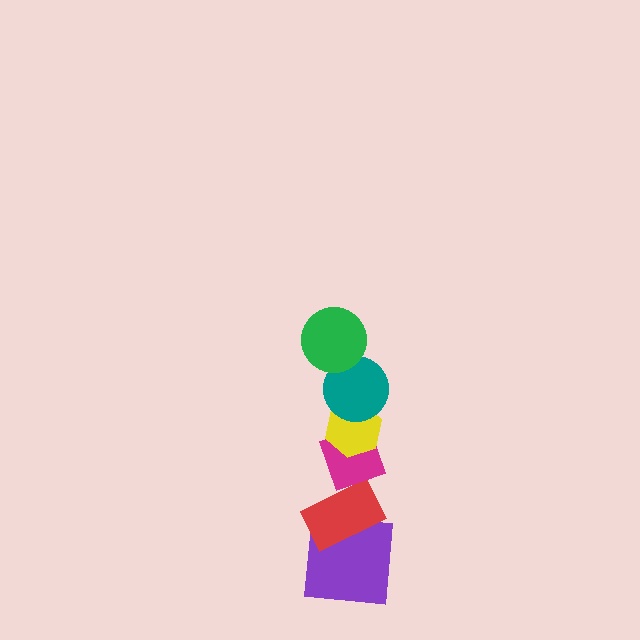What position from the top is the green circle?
The green circle is 1st from the top.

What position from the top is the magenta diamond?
The magenta diamond is 4th from the top.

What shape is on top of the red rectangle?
The magenta diamond is on top of the red rectangle.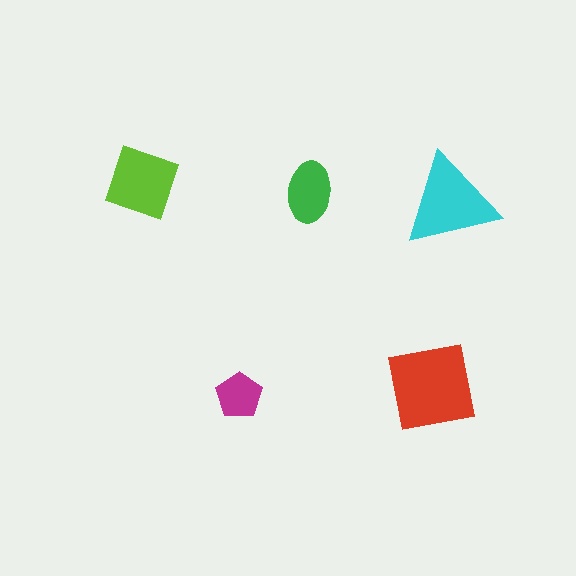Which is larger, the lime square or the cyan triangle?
The cyan triangle.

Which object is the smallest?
The magenta pentagon.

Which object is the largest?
The red square.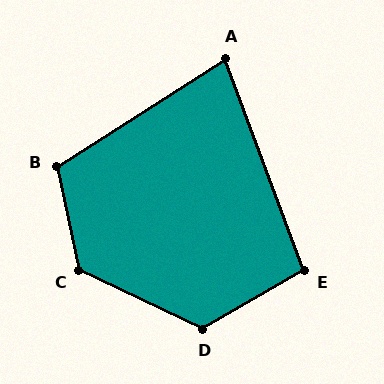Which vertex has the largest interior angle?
C, at approximately 128 degrees.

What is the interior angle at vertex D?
Approximately 125 degrees (obtuse).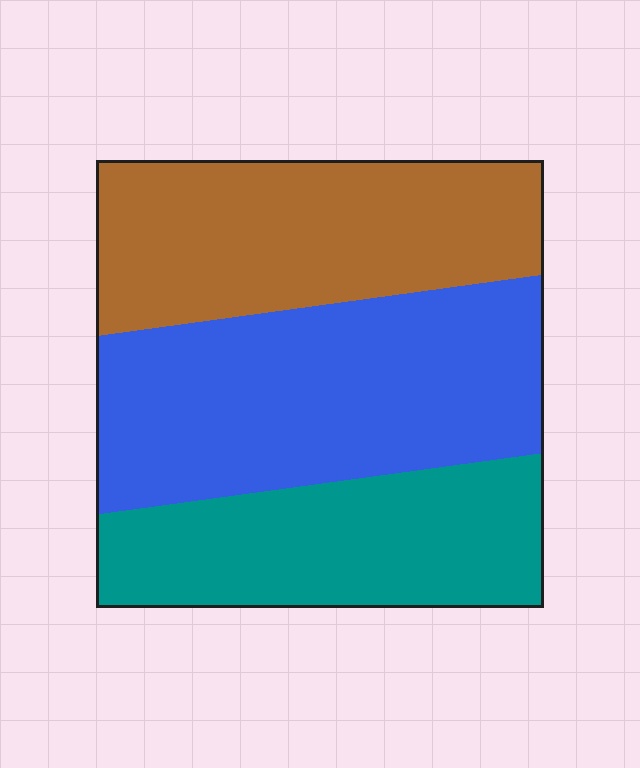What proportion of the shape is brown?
Brown covers roughly 30% of the shape.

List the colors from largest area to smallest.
From largest to smallest: blue, brown, teal.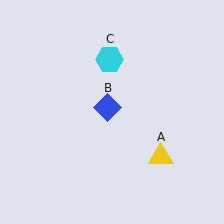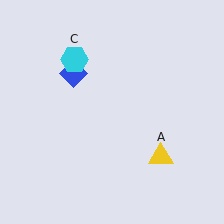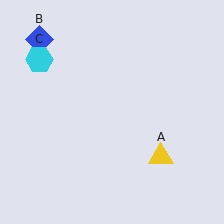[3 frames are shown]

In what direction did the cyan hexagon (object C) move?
The cyan hexagon (object C) moved left.